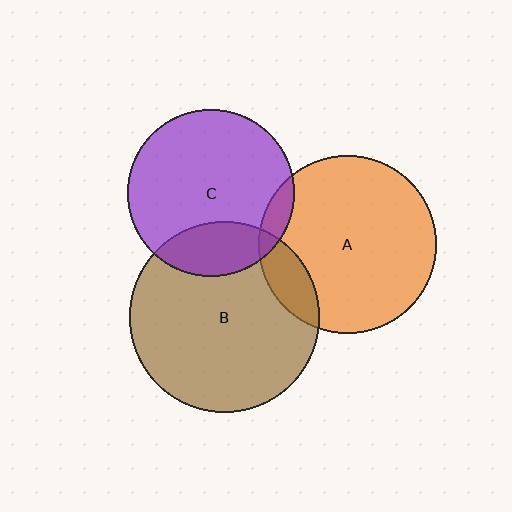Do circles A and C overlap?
Yes.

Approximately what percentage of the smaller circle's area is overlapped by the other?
Approximately 10%.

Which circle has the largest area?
Circle B (brown).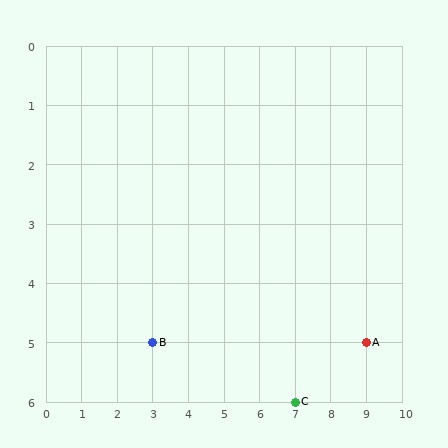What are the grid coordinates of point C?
Point C is at grid coordinates (7, 6).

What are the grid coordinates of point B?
Point B is at grid coordinates (3, 5).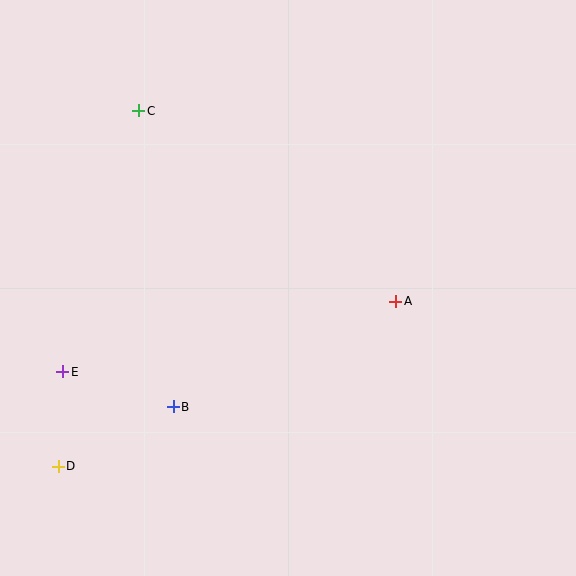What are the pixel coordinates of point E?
Point E is at (63, 372).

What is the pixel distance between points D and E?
The distance between D and E is 95 pixels.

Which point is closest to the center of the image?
Point A at (396, 301) is closest to the center.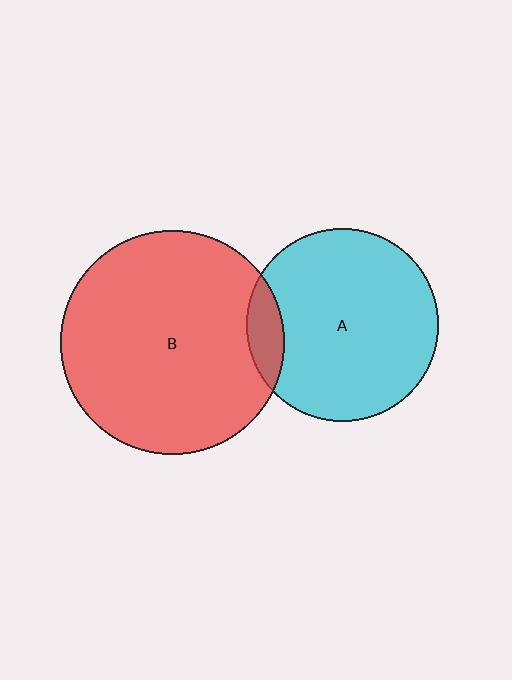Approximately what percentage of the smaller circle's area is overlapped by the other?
Approximately 10%.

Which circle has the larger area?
Circle B (red).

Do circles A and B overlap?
Yes.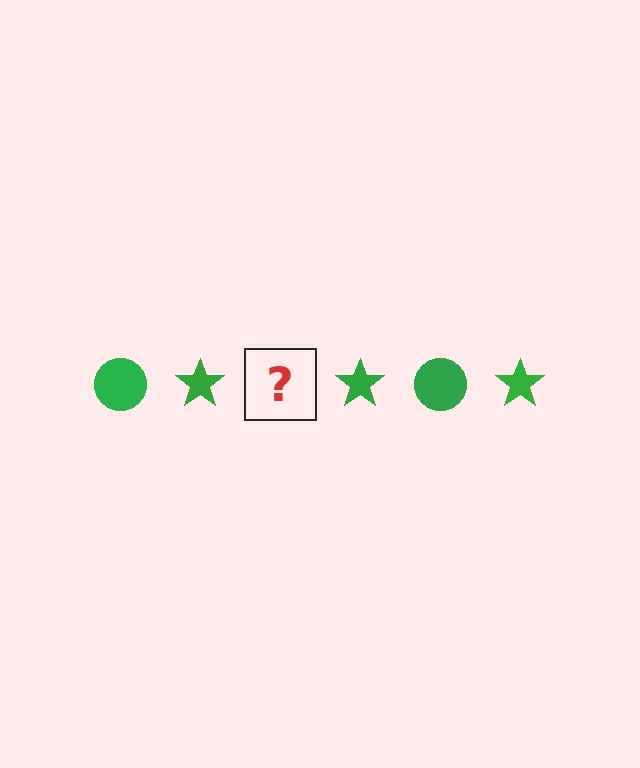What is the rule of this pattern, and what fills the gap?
The rule is that the pattern cycles through circle, star shapes in green. The gap should be filled with a green circle.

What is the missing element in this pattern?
The missing element is a green circle.